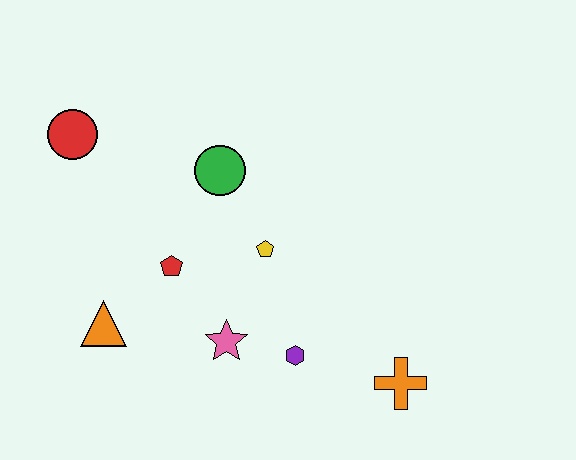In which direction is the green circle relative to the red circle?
The green circle is to the right of the red circle.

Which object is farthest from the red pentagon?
The orange cross is farthest from the red pentagon.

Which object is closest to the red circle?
The green circle is closest to the red circle.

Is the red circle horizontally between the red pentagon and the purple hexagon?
No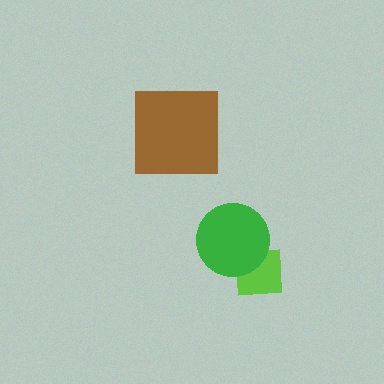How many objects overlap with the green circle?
1 object overlaps with the green circle.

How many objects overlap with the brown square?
0 objects overlap with the brown square.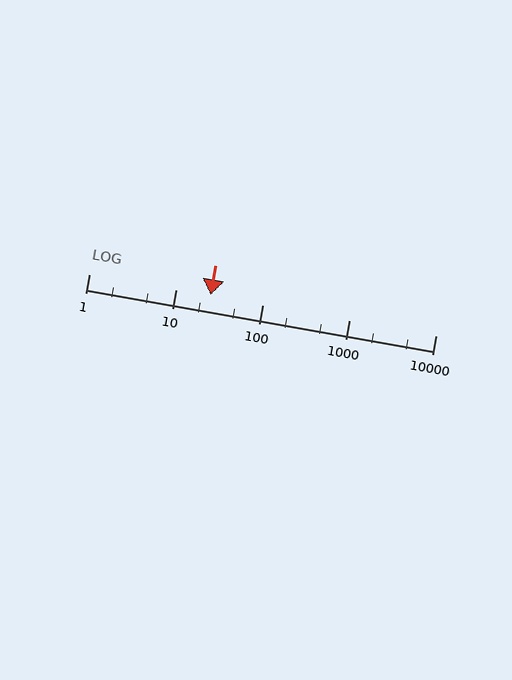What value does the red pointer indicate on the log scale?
The pointer indicates approximately 25.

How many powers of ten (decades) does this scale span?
The scale spans 4 decades, from 1 to 10000.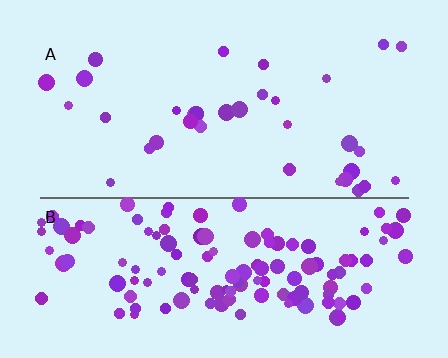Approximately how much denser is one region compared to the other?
Approximately 3.8× — region B over region A.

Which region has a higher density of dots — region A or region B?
B (the bottom).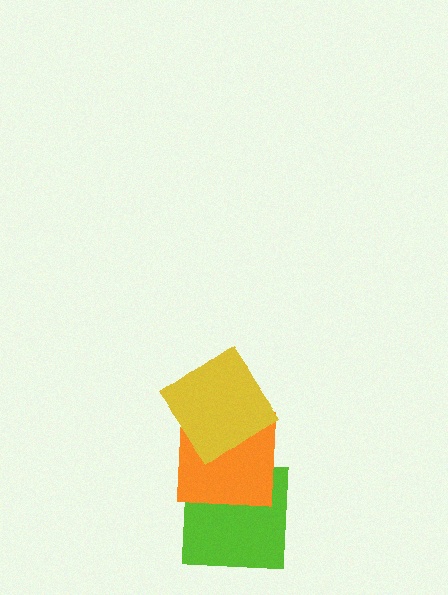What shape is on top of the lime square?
The orange square is on top of the lime square.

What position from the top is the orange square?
The orange square is 2nd from the top.